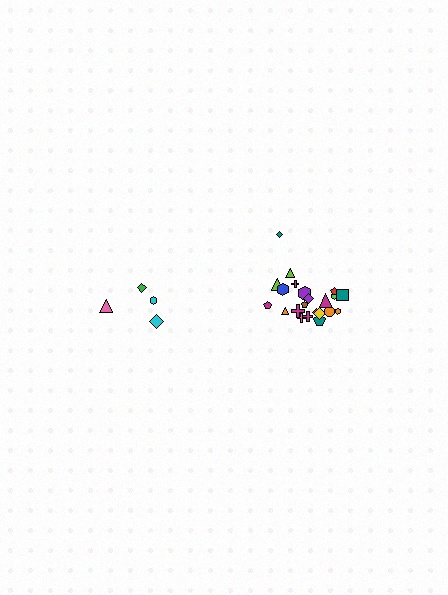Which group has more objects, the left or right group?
The right group.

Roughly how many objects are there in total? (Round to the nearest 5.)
Roughly 25 objects in total.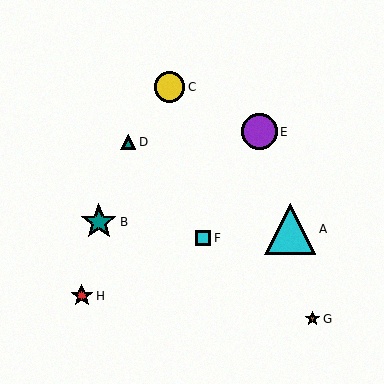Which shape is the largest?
The cyan triangle (labeled A) is the largest.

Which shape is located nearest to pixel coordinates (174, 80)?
The yellow circle (labeled C) at (170, 87) is nearest to that location.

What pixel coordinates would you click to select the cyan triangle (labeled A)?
Click at (290, 229) to select the cyan triangle A.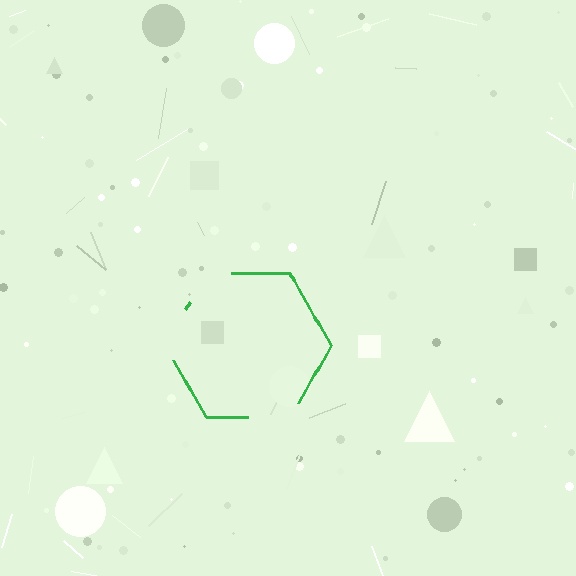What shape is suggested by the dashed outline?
The dashed outline suggests a hexagon.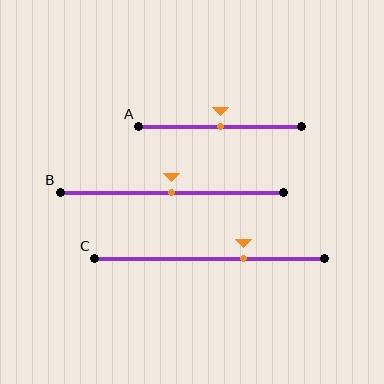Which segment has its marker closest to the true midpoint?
Segment A has its marker closest to the true midpoint.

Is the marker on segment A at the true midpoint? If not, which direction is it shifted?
Yes, the marker on segment A is at the true midpoint.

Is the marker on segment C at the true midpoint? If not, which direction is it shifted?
No, the marker on segment C is shifted to the right by about 15% of the segment length.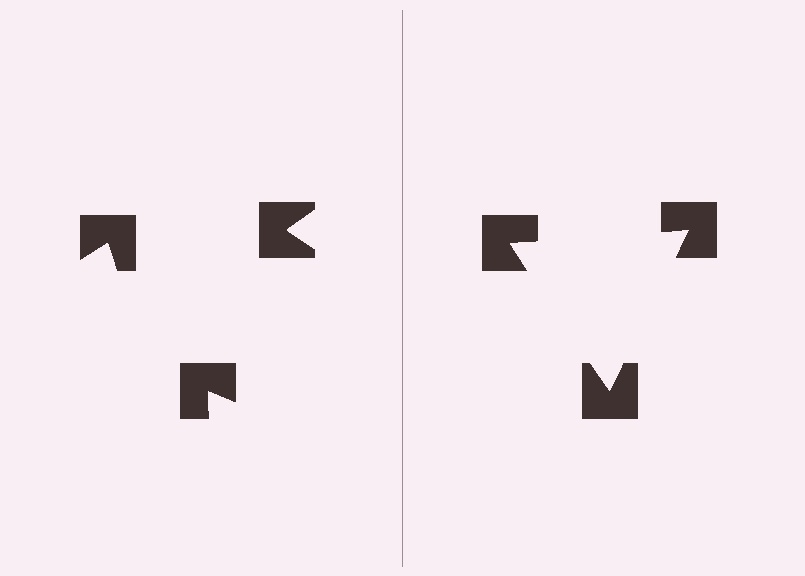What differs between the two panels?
The notched squares are positioned identically on both sides; only the wedge orientations differ. On the right they align to a triangle; on the left they are misaligned.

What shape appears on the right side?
An illusory triangle.